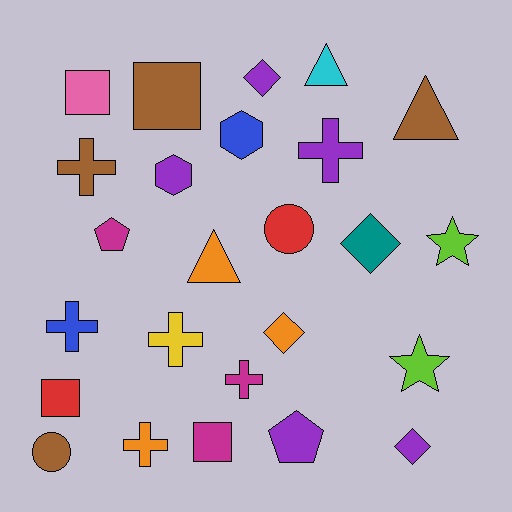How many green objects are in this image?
There are no green objects.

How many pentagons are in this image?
There are 2 pentagons.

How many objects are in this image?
There are 25 objects.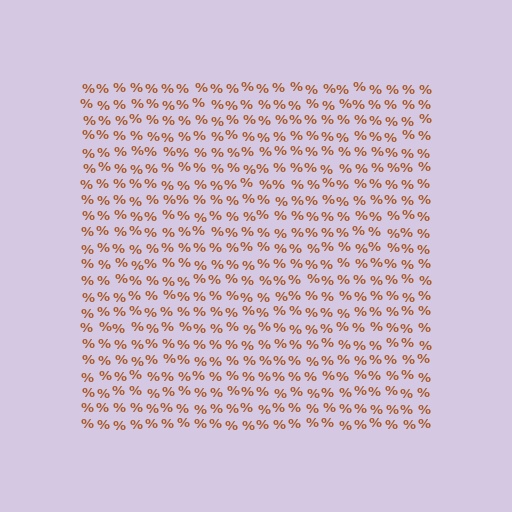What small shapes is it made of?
It is made of small percent signs.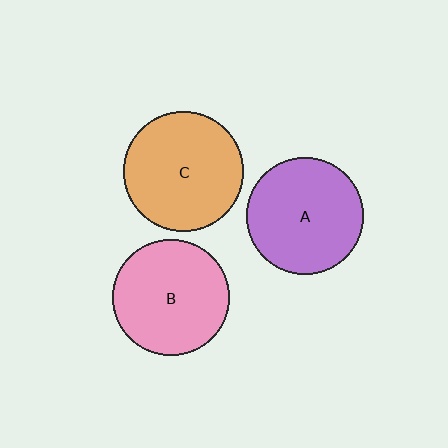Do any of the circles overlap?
No, none of the circles overlap.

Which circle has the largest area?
Circle C (orange).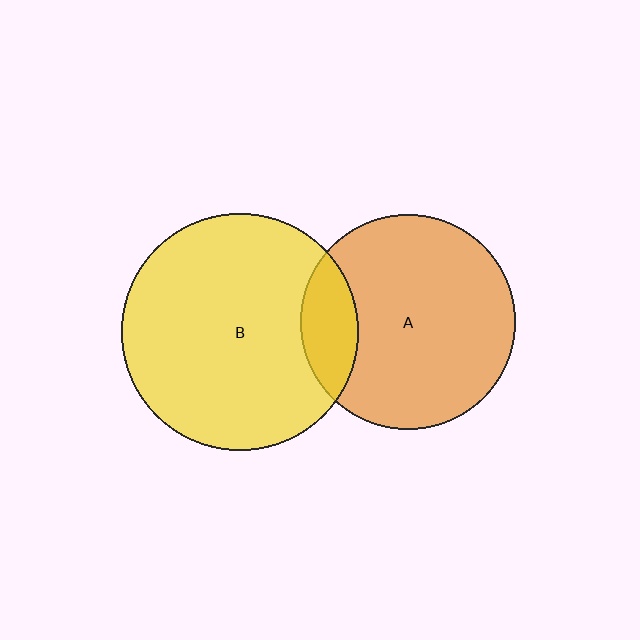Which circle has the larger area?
Circle B (yellow).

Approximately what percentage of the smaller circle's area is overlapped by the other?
Approximately 15%.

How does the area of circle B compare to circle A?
Approximately 1.2 times.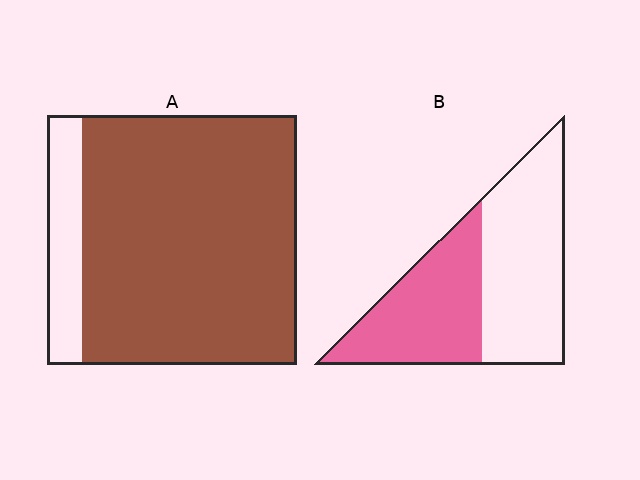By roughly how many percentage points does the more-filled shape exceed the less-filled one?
By roughly 40 percentage points (A over B).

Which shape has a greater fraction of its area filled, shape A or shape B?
Shape A.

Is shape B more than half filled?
No.